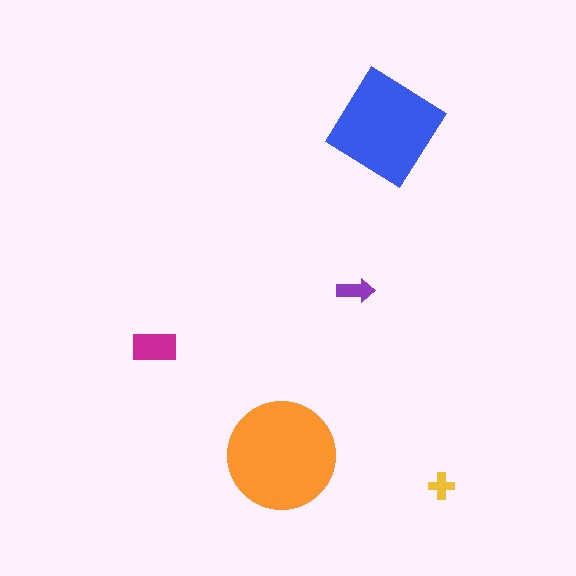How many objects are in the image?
There are 5 objects in the image.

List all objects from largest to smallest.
The orange circle, the blue diamond, the magenta rectangle, the purple arrow, the yellow cross.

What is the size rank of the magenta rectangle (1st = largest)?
3rd.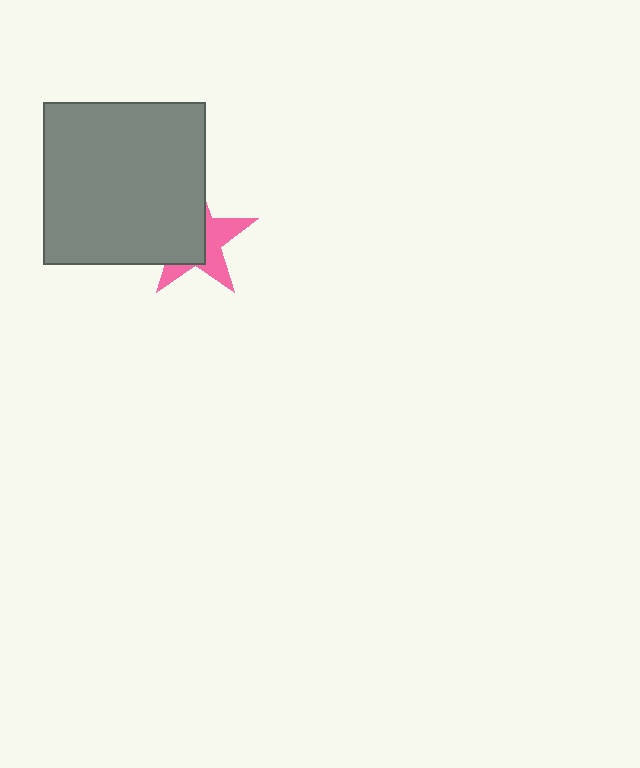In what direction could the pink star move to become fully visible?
The pink star could move right. That would shift it out from behind the gray square entirely.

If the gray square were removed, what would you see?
You would see the complete pink star.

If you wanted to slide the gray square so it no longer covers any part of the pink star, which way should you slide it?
Slide it left — that is the most direct way to separate the two shapes.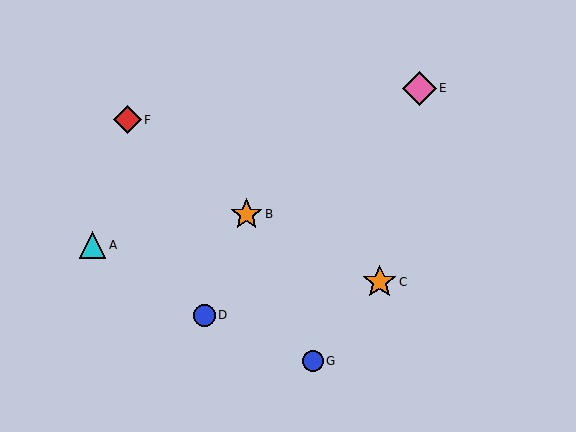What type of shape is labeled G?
Shape G is a blue circle.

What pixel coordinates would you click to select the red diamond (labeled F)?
Click at (127, 120) to select the red diamond F.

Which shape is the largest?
The pink diamond (labeled E) is the largest.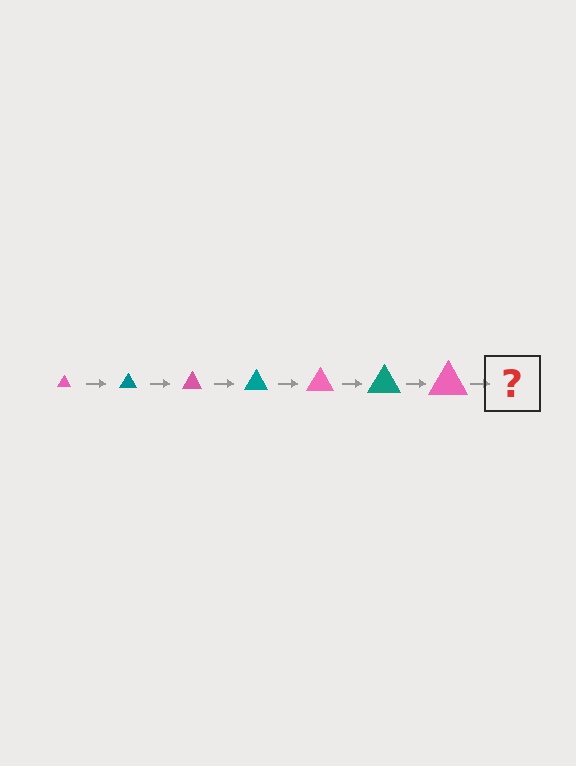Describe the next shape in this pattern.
It should be a teal triangle, larger than the previous one.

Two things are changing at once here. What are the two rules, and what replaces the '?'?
The two rules are that the triangle grows larger each step and the color cycles through pink and teal. The '?' should be a teal triangle, larger than the previous one.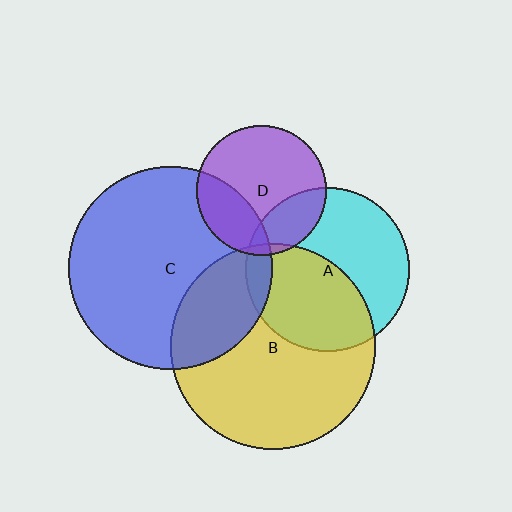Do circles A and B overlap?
Yes.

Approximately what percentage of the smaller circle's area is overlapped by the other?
Approximately 45%.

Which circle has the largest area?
Circle B (yellow).